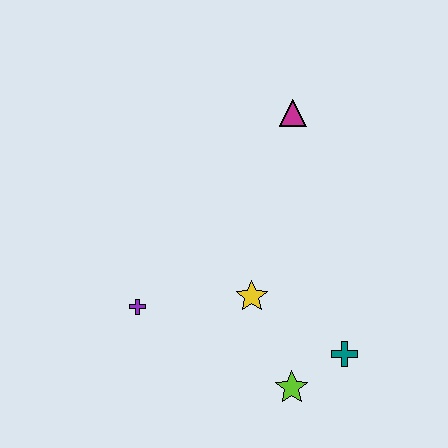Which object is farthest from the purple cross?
The magenta triangle is farthest from the purple cross.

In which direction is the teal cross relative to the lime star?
The teal cross is to the right of the lime star.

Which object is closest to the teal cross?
The lime star is closest to the teal cross.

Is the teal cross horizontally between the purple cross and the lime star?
No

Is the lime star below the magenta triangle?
Yes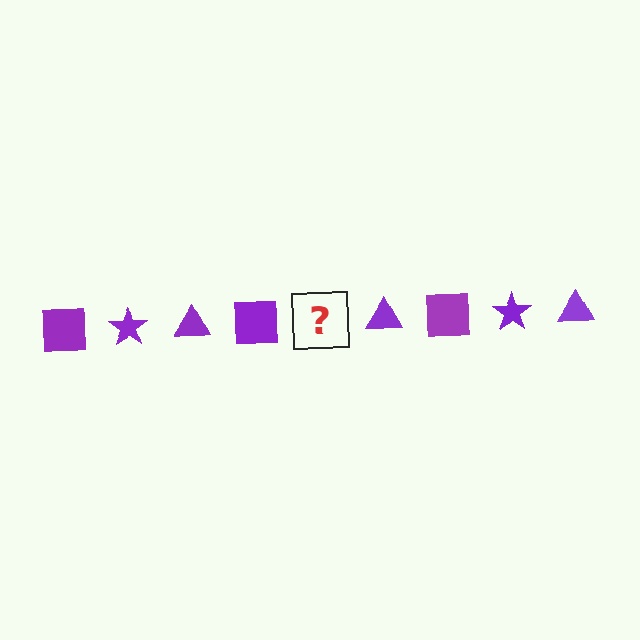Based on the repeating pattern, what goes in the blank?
The blank should be a purple star.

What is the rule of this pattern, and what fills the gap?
The rule is that the pattern cycles through square, star, triangle shapes in purple. The gap should be filled with a purple star.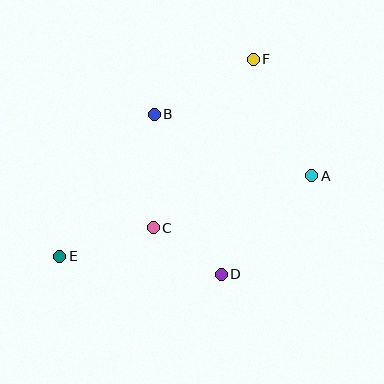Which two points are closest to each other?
Points C and D are closest to each other.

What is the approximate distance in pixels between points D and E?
The distance between D and E is approximately 162 pixels.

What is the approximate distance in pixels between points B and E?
The distance between B and E is approximately 171 pixels.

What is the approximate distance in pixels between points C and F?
The distance between C and F is approximately 196 pixels.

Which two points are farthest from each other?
Points E and F are farthest from each other.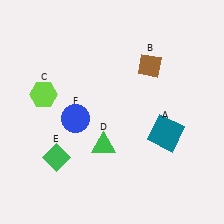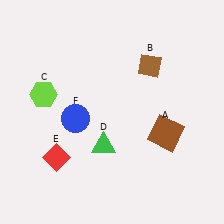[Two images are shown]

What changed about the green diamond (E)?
In Image 1, E is green. In Image 2, it changed to red.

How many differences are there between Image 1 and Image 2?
There are 2 differences between the two images.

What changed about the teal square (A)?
In Image 1, A is teal. In Image 2, it changed to brown.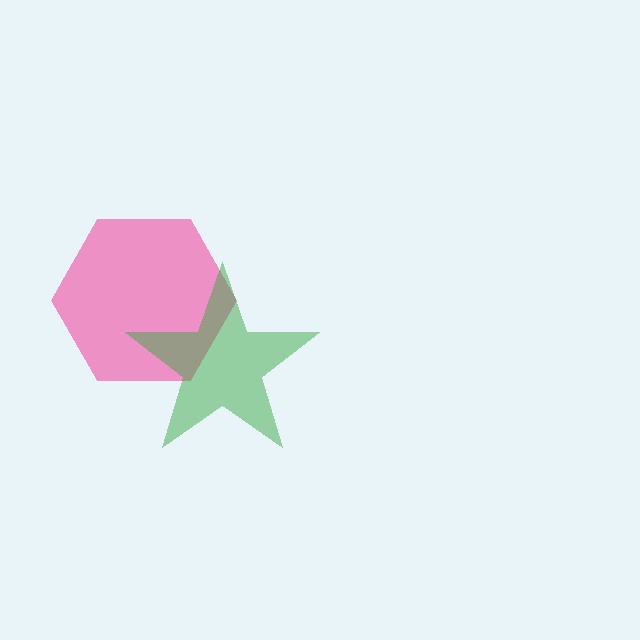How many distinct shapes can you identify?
There are 2 distinct shapes: a pink hexagon, a green star.